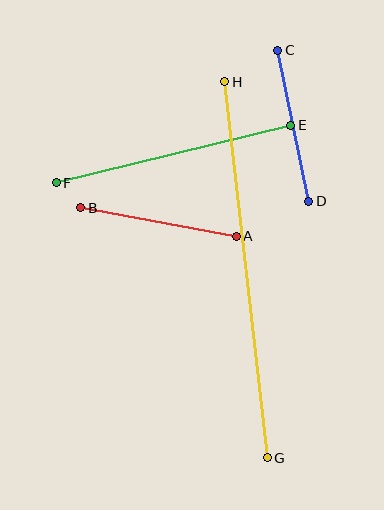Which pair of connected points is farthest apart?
Points G and H are farthest apart.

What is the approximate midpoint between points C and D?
The midpoint is at approximately (293, 126) pixels.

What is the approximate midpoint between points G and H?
The midpoint is at approximately (246, 270) pixels.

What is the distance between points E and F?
The distance is approximately 241 pixels.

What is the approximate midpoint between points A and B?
The midpoint is at approximately (159, 222) pixels.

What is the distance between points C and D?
The distance is approximately 154 pixels.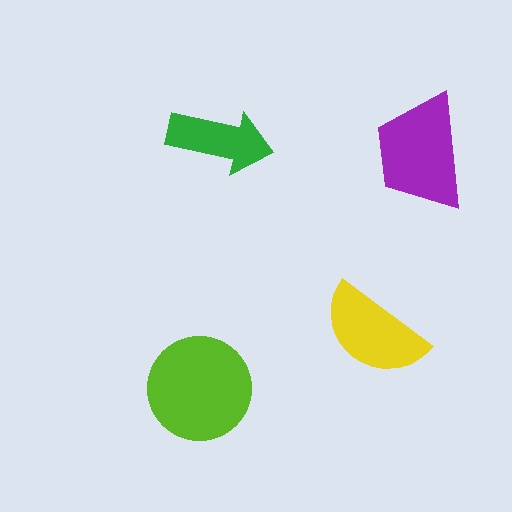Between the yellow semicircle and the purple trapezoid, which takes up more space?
The purple trapezoid.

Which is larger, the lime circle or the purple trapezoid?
The lime circle.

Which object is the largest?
The lime circle.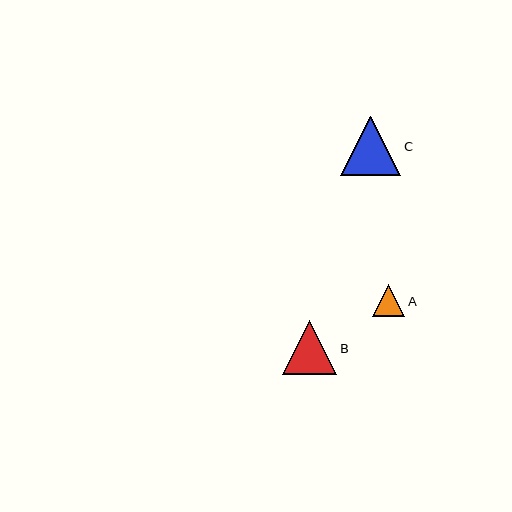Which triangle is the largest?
Triangle C is the largest with a size of approximately 60 pixels.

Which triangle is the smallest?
Triangle A is the smallest with a size of approximately 32 pixels.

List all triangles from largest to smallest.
From largest to smallest: C, B, A.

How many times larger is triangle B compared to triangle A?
Triangle B is approximately 1.7 times the size of triangle A.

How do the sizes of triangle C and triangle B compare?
Triangle C and triangle B are approximately the same size.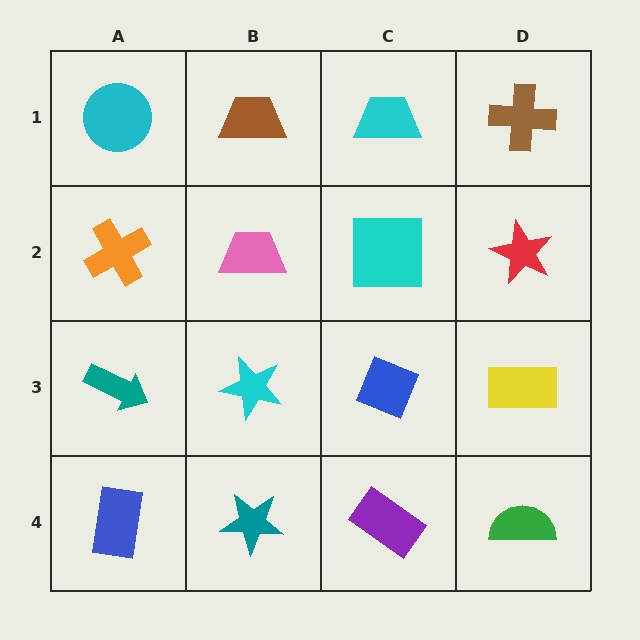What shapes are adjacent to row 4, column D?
A yellow rectangle (row 3, column D), a purple rectangle (row 4, column C).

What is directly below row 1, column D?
A red star.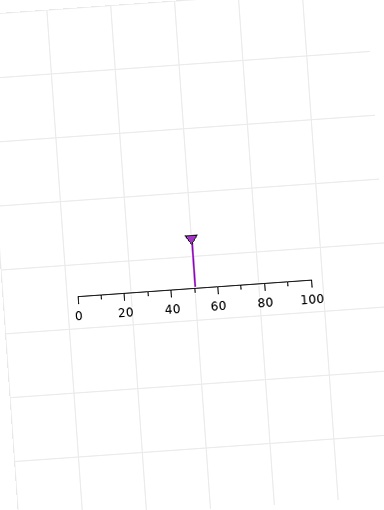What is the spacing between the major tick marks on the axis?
The major ticks are spaced 20 apart.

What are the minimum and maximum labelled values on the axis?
The axis runs from 0 to 100.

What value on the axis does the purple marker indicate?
The marker indicates approximately 50.